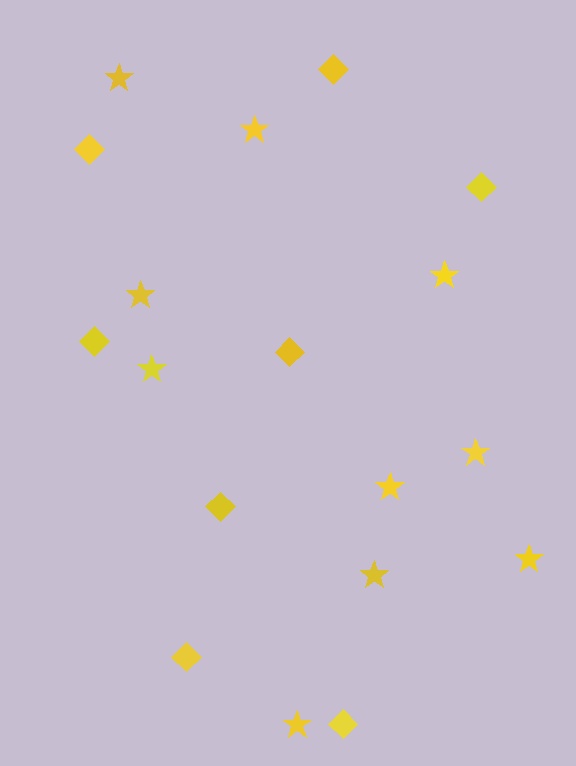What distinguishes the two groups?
There are 2 groups: one group of stars (10) and one group of diamonds (8).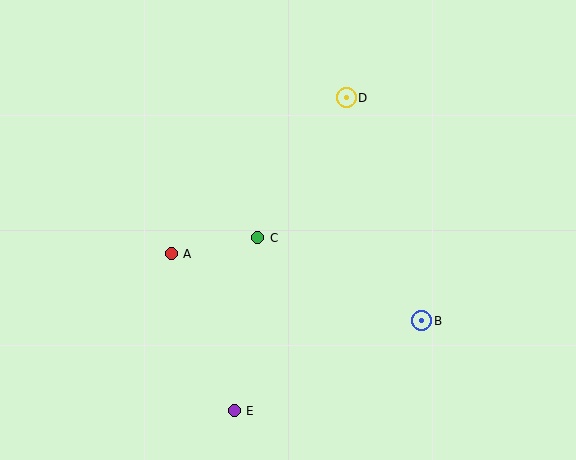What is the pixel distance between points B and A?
The distance between B and A is 259 pixels.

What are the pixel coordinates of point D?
Point D is at (346, 98).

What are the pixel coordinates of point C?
Point C is at (258, 238).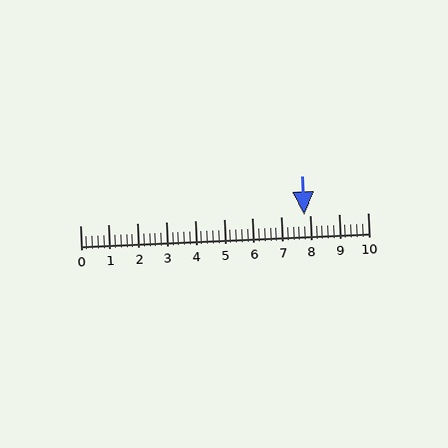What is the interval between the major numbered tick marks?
The major tick marks are spaced 1 units apart.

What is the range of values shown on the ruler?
The ruler shows values from 0 to 10.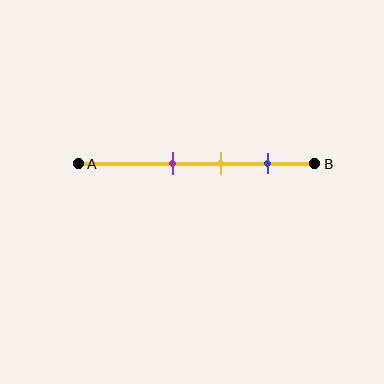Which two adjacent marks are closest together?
The purple and yellow marks are the closest adjacent pair.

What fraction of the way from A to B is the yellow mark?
The yellow mark is approximately 60% (0.6) of the way from A to B.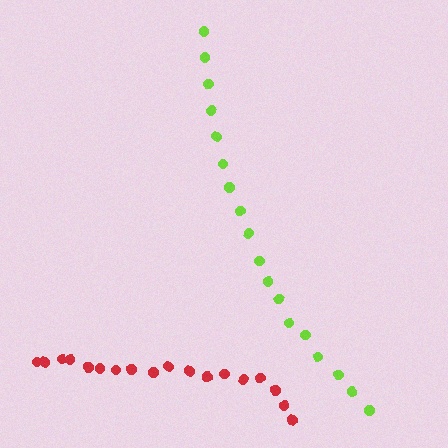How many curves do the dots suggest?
There are 2 distinct paths.